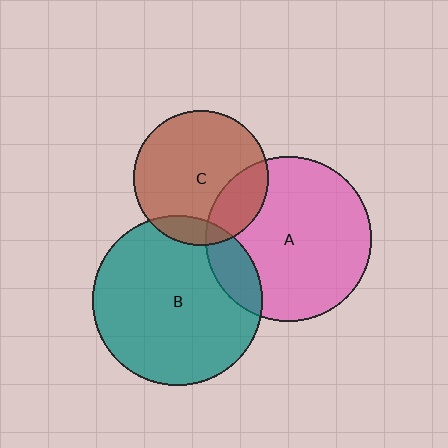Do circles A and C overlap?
Yes.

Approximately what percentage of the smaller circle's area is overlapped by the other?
Approximately 20%.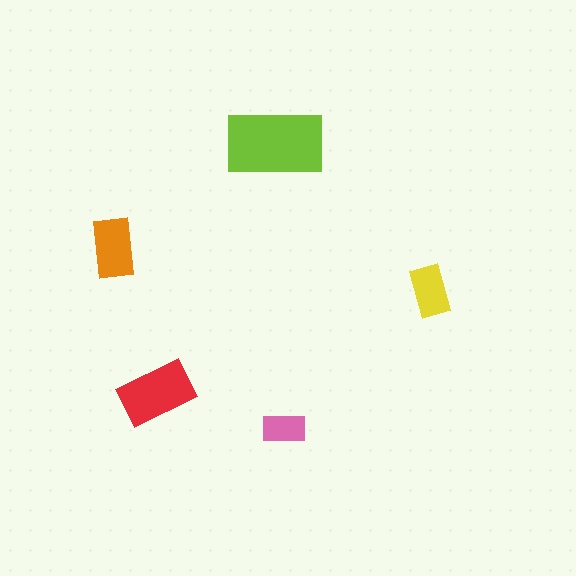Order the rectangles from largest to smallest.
the lime one, the red one, the orange one, the yellow one, the pink one.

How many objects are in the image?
There are 5 objects in the image.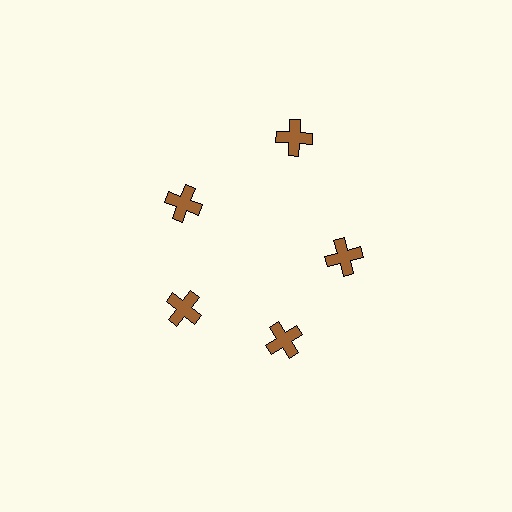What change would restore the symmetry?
The symmetry would be restored by moving it inward, back onto the ring so that all 5 crosses sit at equal angles and equal distance from the center.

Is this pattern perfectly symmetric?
No. The 5 brown crosses are arranged in a ring, but one element near the 1 o'clock position is pushed outward from the center, breaking the 5-fold rotational symmetry.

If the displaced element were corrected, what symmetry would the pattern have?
It would have 5-fold rotational symmetry — the pattern would map onto itself every 72 degrees.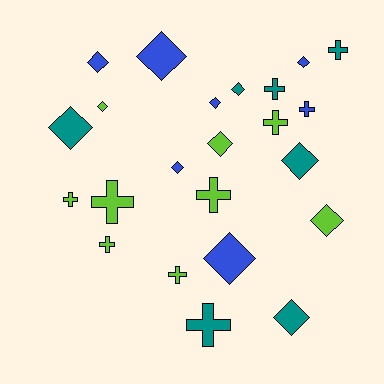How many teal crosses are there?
There are 3 teal crosses.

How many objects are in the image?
There are 23 objects.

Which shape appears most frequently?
Diamond, with 13 objects.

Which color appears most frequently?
Lime, with 9 objects.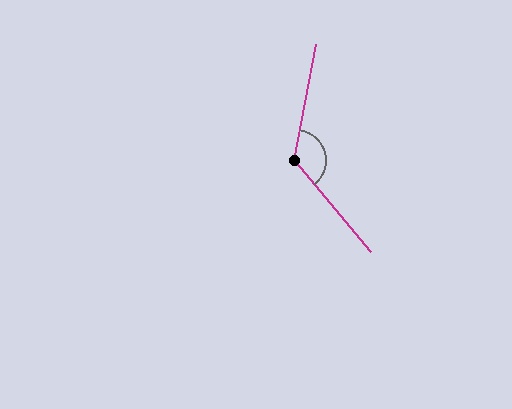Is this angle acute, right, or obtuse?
It is obtuse.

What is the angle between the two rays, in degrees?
Approximately 129 degrees.